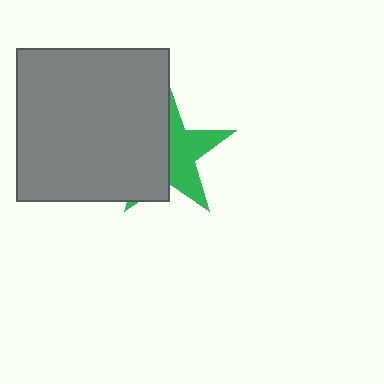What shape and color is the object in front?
The object in front is a gray square.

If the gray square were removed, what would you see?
You would see the complete green star.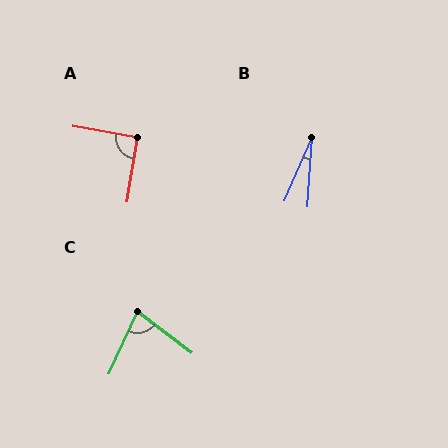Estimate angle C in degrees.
Approximately 77 degrees.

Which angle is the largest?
A, at approximately 91 degrees.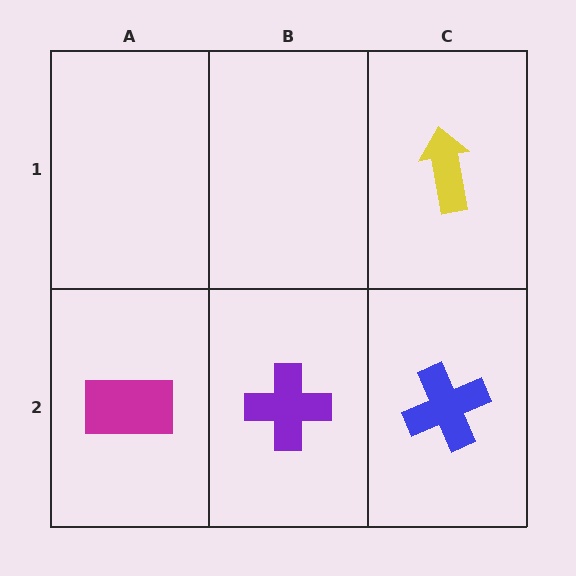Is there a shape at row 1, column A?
No, that cell is empty.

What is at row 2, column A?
A magenta rectangle.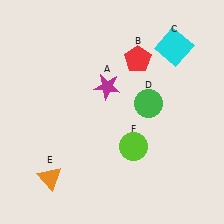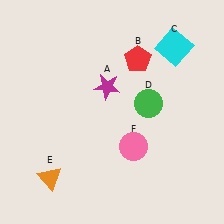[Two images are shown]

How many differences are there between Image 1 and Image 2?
There is 1 difference between the two images.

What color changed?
The circle (F) changed from lime in Image 1 to pink in Image 2.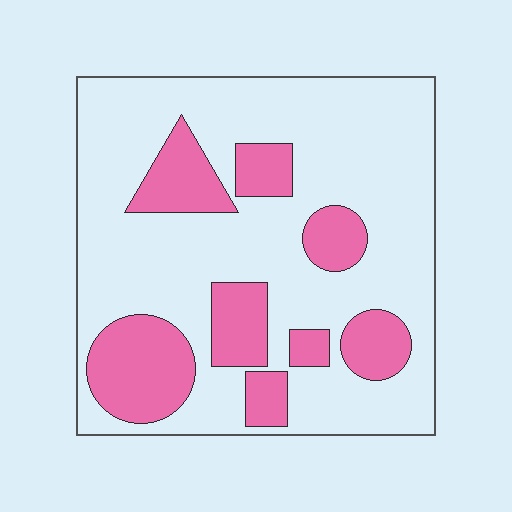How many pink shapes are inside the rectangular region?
8.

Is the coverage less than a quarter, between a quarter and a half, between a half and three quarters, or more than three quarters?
Between a quarter and a half.